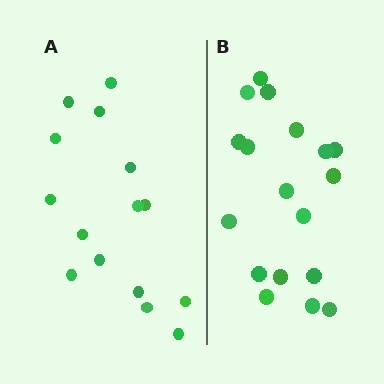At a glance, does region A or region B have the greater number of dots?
Region B (the right region) has more dots.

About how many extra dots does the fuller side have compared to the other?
Region B has just a few more — roughly 2 or 3 more dots than region A.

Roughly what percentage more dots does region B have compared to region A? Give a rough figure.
About 20% more.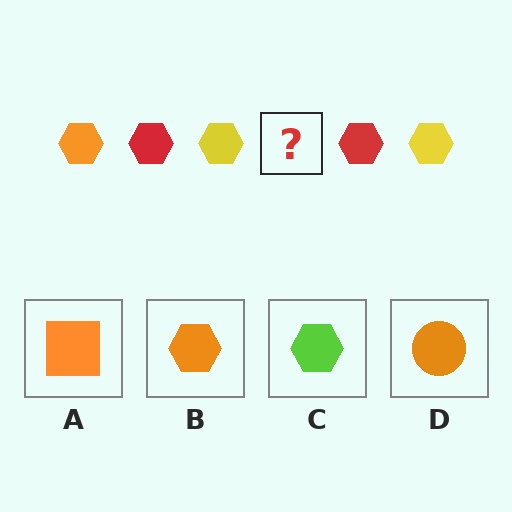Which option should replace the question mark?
Option B.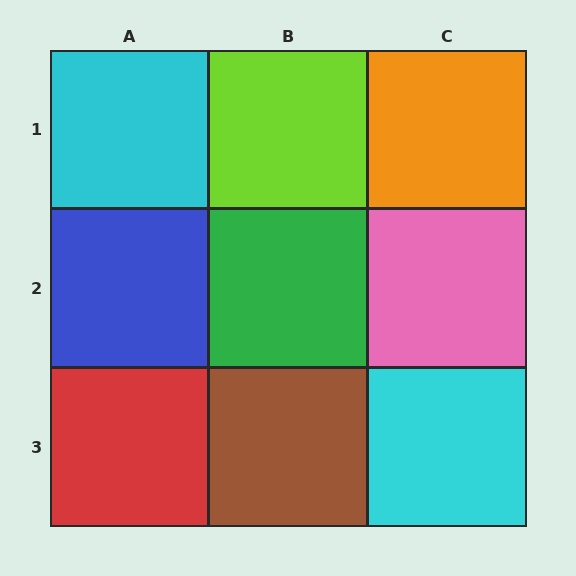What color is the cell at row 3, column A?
Red.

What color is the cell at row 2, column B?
Green.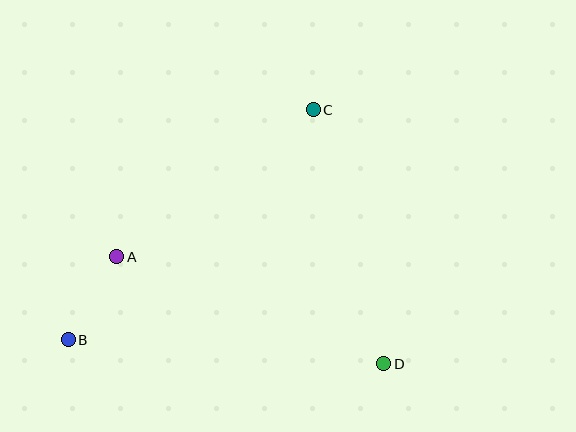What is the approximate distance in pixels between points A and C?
The distance between A and C is approximately 246 pixels.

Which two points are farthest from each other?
Points B and C are farthest from each other.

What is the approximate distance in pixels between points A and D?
The distance between A and D is approximately 288 pixels.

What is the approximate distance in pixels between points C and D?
The distance between C and D is approximately 264 pixels.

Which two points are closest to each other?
Points A and B are closest to each other.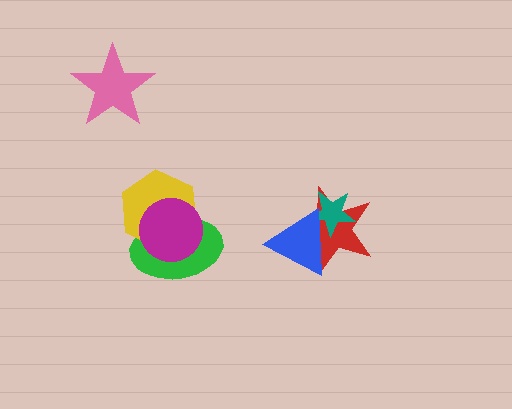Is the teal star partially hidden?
Yes, it is partially covered by another shape.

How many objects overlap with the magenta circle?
2 objects overlap with the magenta circle.